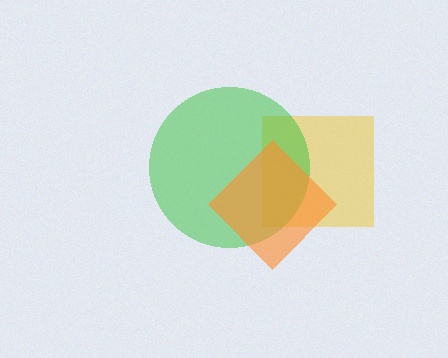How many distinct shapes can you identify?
There are 3 distinct shapes: a yellow square, a green circle, an orange diamond.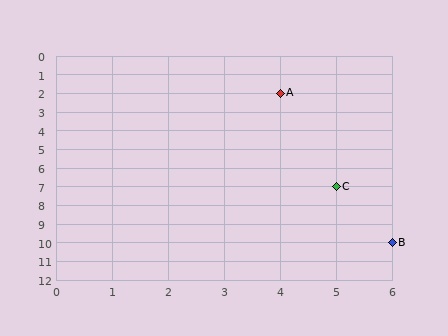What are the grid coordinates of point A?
Point A is at grid coordinates (4, 2).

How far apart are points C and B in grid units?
Points C and B are 1 column and 3 rows apart (about 3.2 grid units diagonally).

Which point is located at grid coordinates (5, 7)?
Point C is at (5, 7).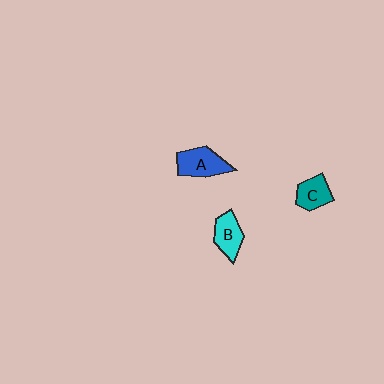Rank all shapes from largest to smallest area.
From largest to smallest: A (blue), B (cyan), C (teal).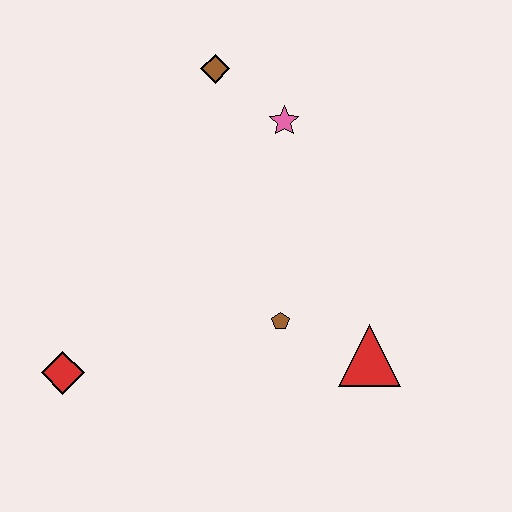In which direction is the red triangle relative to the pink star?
The red triangle is below the pink star.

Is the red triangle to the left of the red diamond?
No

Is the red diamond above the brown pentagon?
No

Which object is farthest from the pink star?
The red diamond is farthest from the pink star.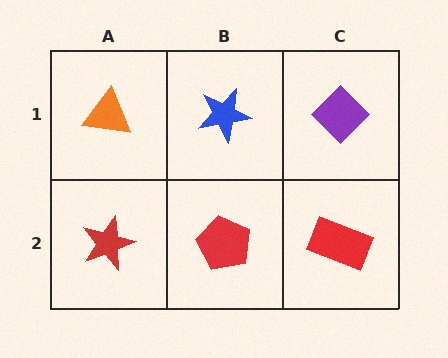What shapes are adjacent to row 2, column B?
A blue star (row 1, column B), a red star (row 2, column A), a red rectangle (row 2, column C).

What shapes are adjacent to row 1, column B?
A red pentagon (row 2, column B), an orange triangle (row 1, column A), a purple diamond (row 1, column C).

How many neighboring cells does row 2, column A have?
2.